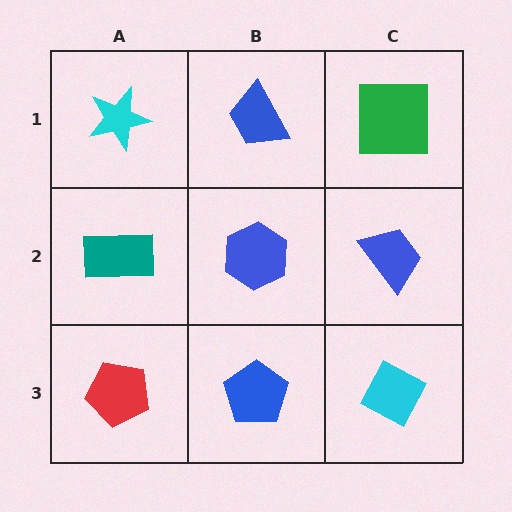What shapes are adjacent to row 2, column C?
A green square (row 1, column C), a cyan diamond (row 3, column C), a blue hexagon (row 2, column B).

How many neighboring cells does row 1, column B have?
3.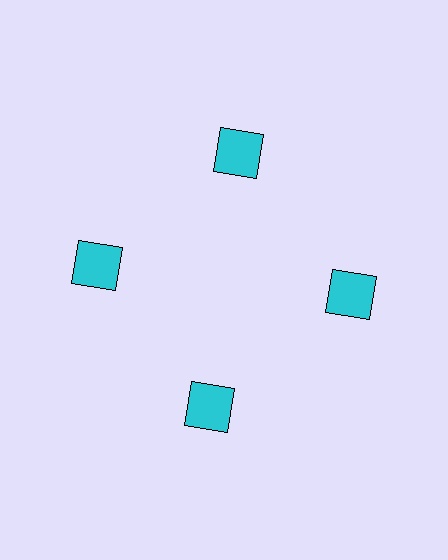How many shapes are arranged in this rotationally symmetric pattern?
There are 4 shapes, arranged in 4 groups of 1.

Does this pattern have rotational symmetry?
Yes, this pattern has 4-fold rotational symmetry. It looks the same after rotating 90 degrees around the center.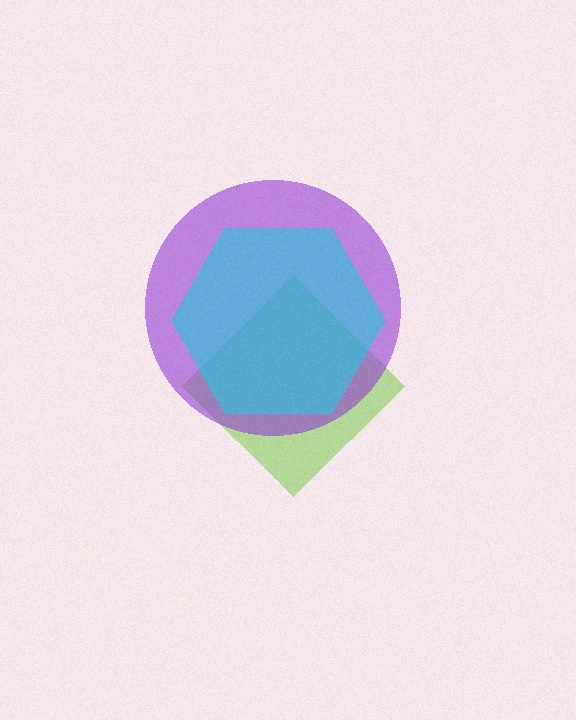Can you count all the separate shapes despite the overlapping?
Yes, there are 3 separate shapes.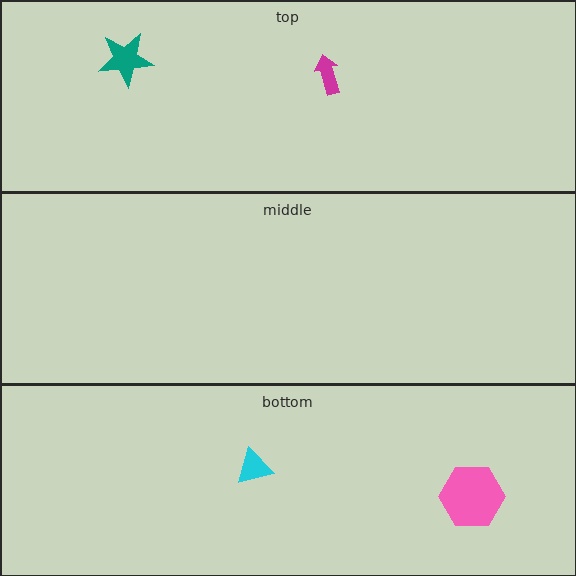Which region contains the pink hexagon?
The bottom region.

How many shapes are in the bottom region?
2.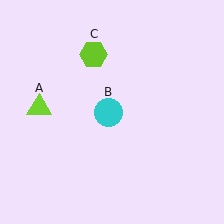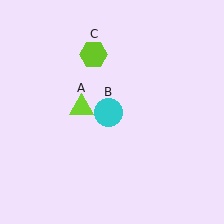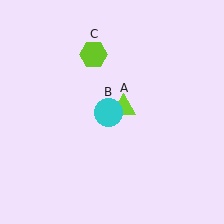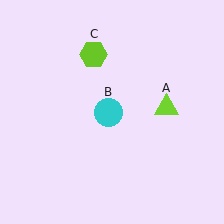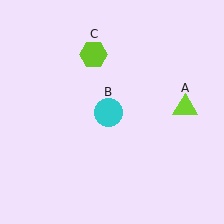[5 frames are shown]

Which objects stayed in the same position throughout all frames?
Cyan circle (object B) and lime hexagon (object C) remained stationary.